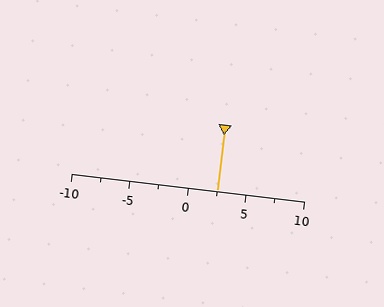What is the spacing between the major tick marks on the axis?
The major ticks are spaced 5 apart.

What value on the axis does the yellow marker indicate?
The marker indicates approximately 2.5.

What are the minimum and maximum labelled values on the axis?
The axis runs from -10 to 10.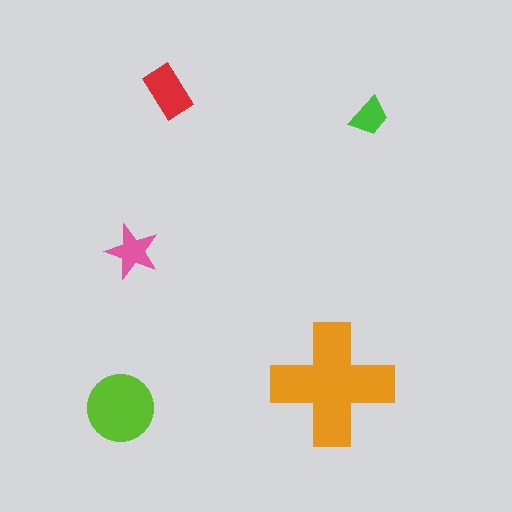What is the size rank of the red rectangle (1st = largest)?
3rd.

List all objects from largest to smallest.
The orange cross, the lime circle, the red rectangle, the pink star, the green trapezoid.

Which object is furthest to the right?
The green trapezoid is rightmost.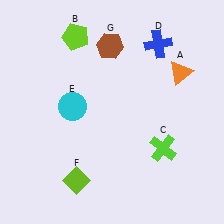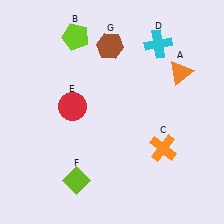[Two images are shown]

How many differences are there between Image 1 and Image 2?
There are 3 differences between the two images.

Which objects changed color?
C changed from lime to orange. D changed from blue to cyan. E changed from cyan to red.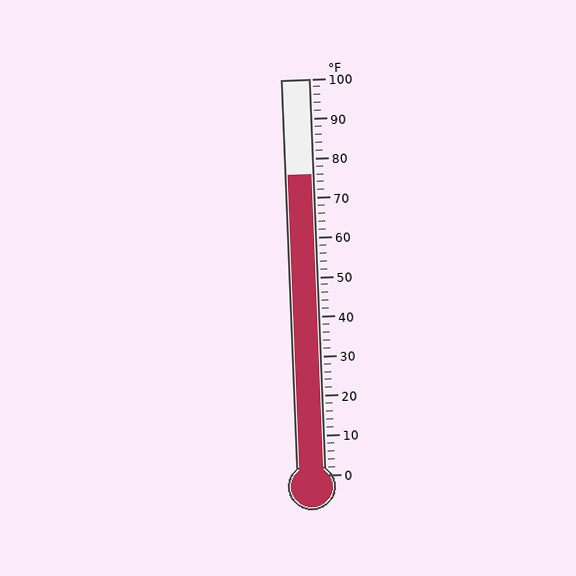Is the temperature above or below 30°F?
The temperature is above 30°F.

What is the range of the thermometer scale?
The thermometer scale ranges from 0°F to 100°F.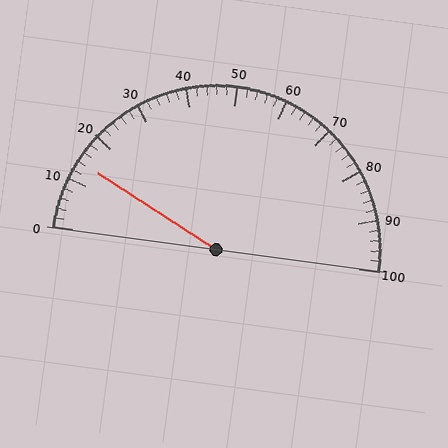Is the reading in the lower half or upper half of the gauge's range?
The reading is in the lower half of the range (0 to 100).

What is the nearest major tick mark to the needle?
The nearest major tick mark is 10.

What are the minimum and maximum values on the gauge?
The gauge ranges from 0 to 100.